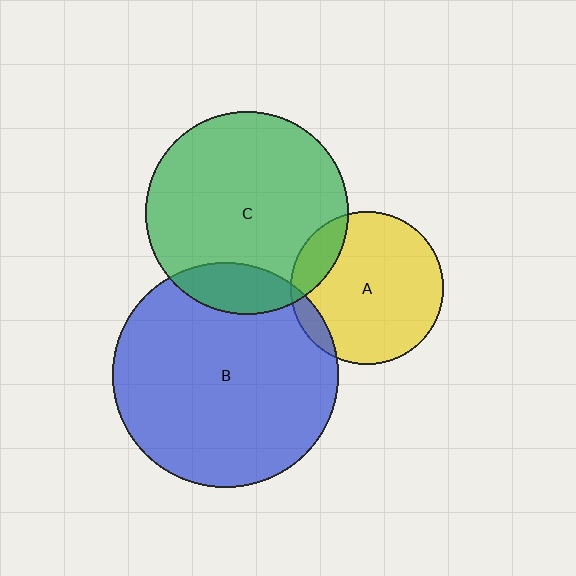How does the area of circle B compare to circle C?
Approximately 1.2 times.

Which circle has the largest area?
Circle B (blue).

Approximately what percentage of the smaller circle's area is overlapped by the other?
Approximately 15%.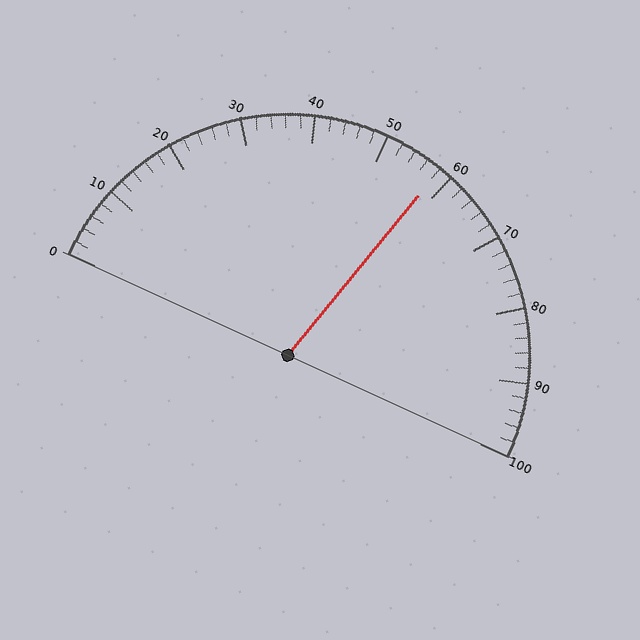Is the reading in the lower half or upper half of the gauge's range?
The reading is in the upper half of the range (0 to 100).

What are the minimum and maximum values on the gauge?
The gauge ranges from 0 to 100.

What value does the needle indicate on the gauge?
The needle indicates approximately 58.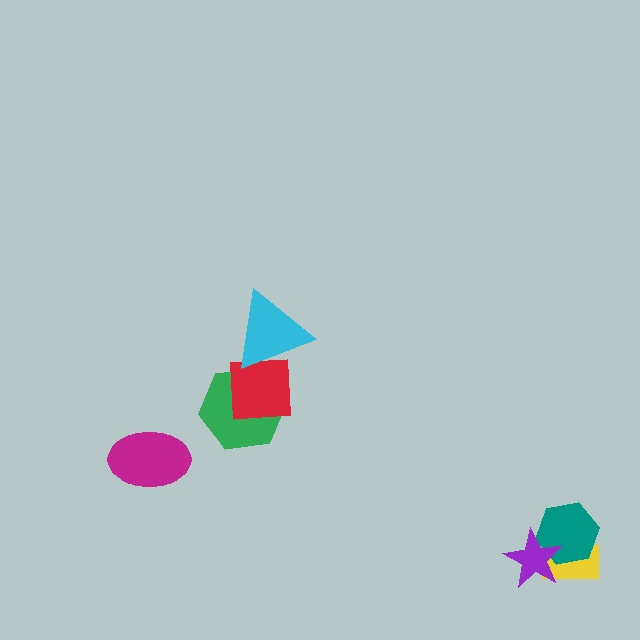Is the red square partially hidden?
Yes, it is partially covered by another shape.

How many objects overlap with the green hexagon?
2 objects overlap with the green hexagon.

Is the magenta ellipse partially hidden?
No, no other shape covers it.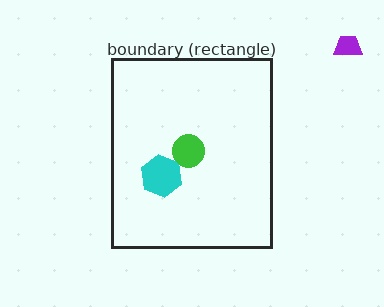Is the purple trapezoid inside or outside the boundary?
Outside.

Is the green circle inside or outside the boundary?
Inside.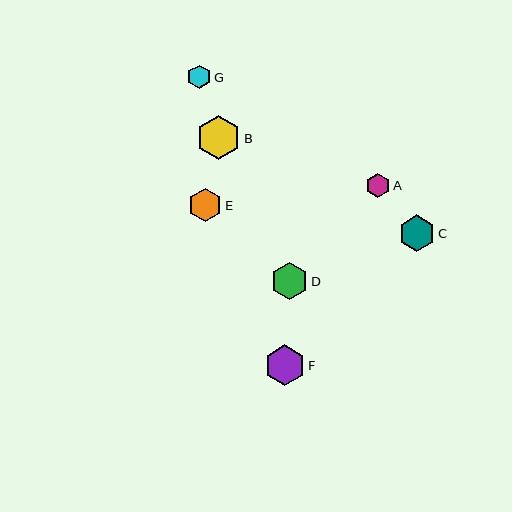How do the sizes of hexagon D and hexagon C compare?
Hexagon D and hexagon C are approximately the same size.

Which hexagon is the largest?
Hexagon B is the largest with a size of approximately 44 pixels.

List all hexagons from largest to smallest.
From largest to smallest: B, F, D, C, E, A, G.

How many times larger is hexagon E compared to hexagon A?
Hexagon E is approximately 1.4 times the size of hexagon A.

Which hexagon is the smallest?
Hexagon G is the smallest with a size of approximately 24 pixels.